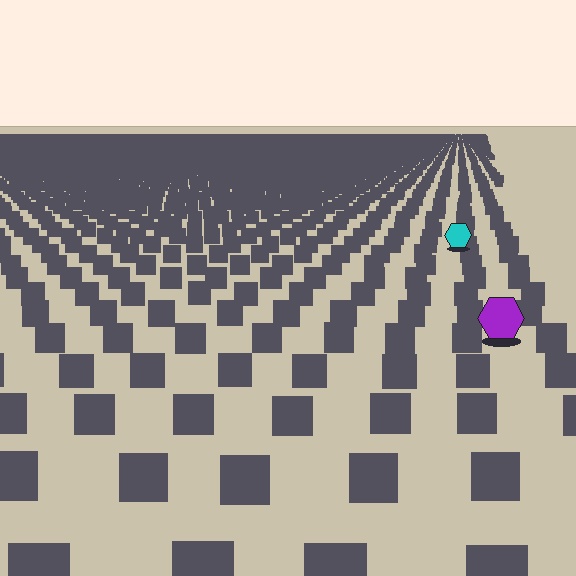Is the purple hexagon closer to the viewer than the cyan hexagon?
Yes. The purple hexagon is closer — you can tell from the texture gradient: the ground texture is coarser near it.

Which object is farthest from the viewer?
The cyan hexagon is farthest from the viewer. It appears smaller and the ground texture around it is denser.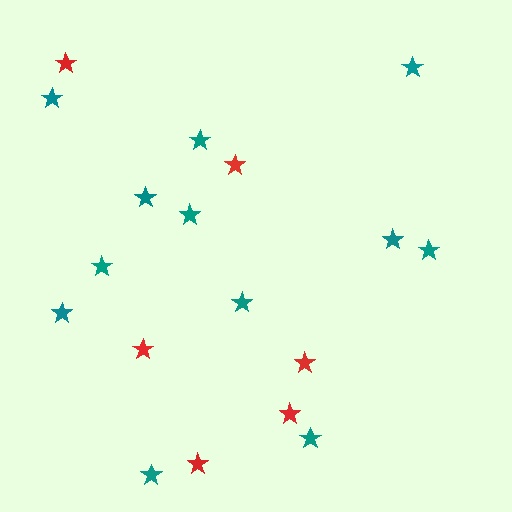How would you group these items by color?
There are 2 groups: one group of teal stars (12) and one group of red stars (6).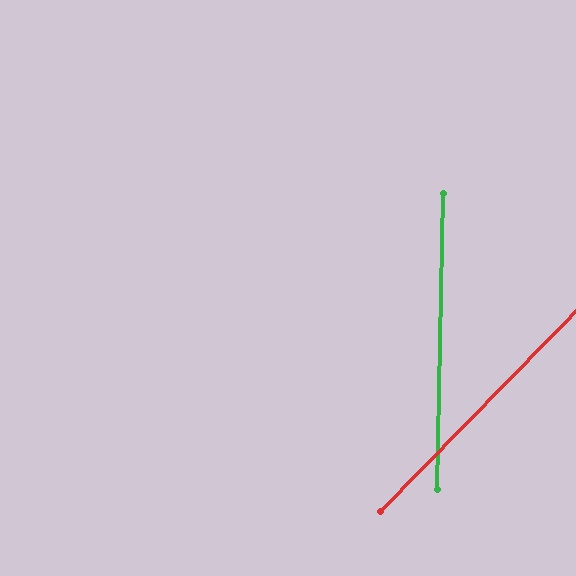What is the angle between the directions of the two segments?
Approximately 43 degrees.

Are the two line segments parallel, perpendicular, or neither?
Neither parallel nor perpendicular — they differ by about 43°.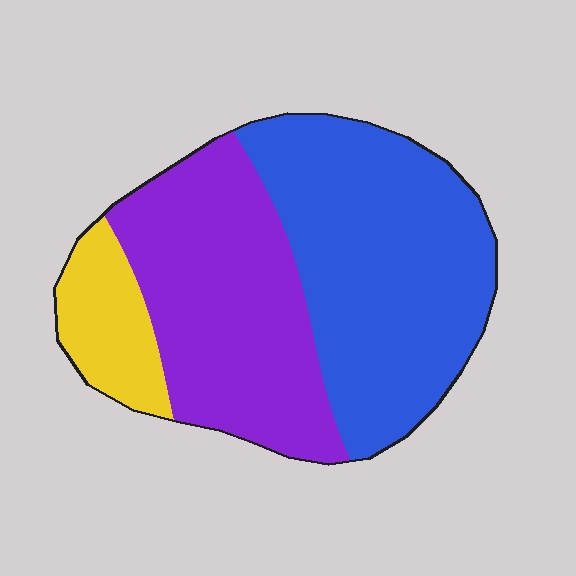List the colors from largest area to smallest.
From largest to smallest: blue, purple, yellow.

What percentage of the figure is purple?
Purple covers 40% of the figure.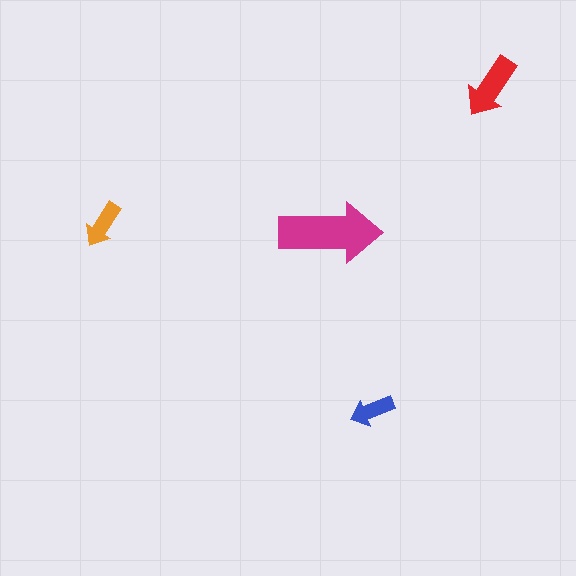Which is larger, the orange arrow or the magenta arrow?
The magenta one.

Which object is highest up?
The red arrow is topmost.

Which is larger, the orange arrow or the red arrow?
The red one.